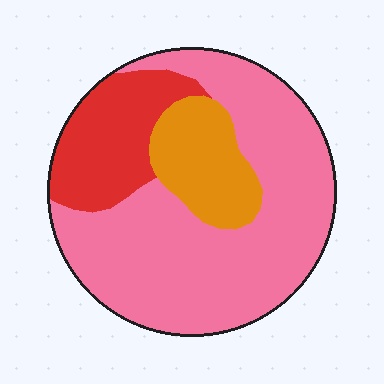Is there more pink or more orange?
Pink.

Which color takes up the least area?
Orange, at roughly 15%.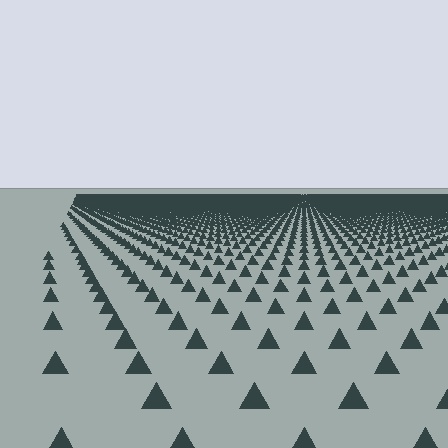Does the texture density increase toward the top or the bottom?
Density increases toward the top.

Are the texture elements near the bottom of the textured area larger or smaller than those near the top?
Larger. Near the bottom, elements are closer to the viewer and appear at a bigger on-screen size.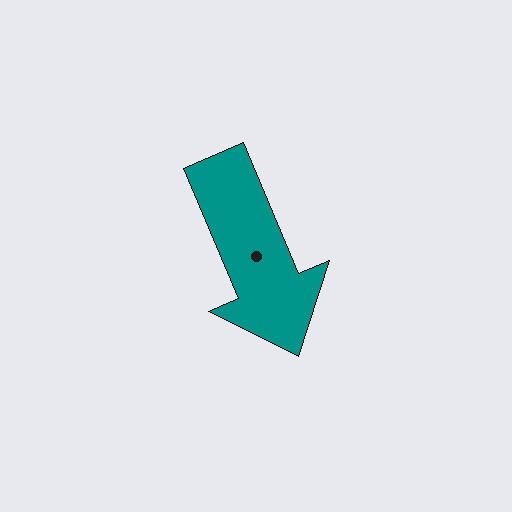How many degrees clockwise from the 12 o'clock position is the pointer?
Approximately 157 degrees.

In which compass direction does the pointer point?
Southeast.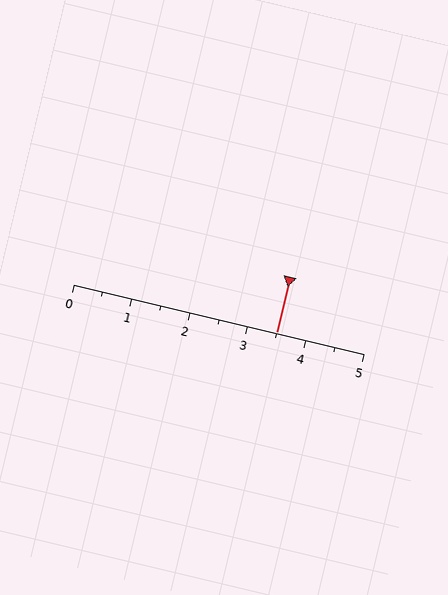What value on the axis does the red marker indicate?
The marker indicates approximately 3.5.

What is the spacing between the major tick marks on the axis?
The major ticks are spaced 1 apart.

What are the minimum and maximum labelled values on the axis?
The axis runs from 0 to 5.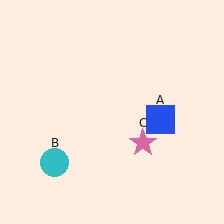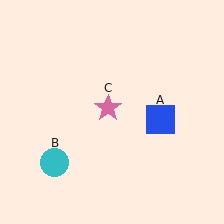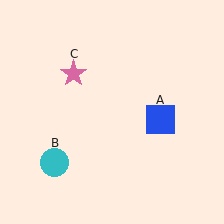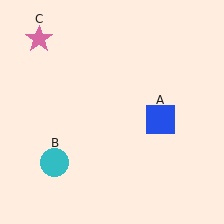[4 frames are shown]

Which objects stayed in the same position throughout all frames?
Blue square (object A) and cyan circle (object B) remained stationary.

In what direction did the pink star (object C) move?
The pink star (object C) moved up and to the left.